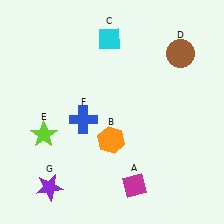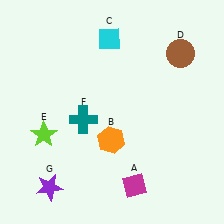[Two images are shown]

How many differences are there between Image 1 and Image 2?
There is 1 difference between the two images.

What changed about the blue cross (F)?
In Image 1, F is blue. In Image 2, it changed to teal.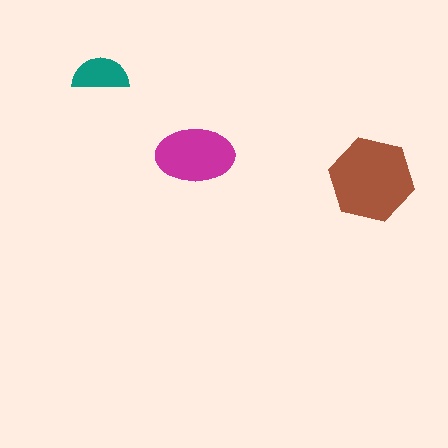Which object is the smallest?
The teal semicircle.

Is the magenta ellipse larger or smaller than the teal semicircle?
Larger.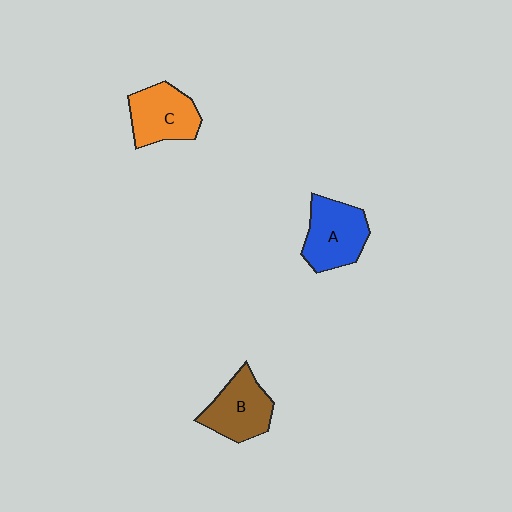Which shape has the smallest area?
Shape B (brown).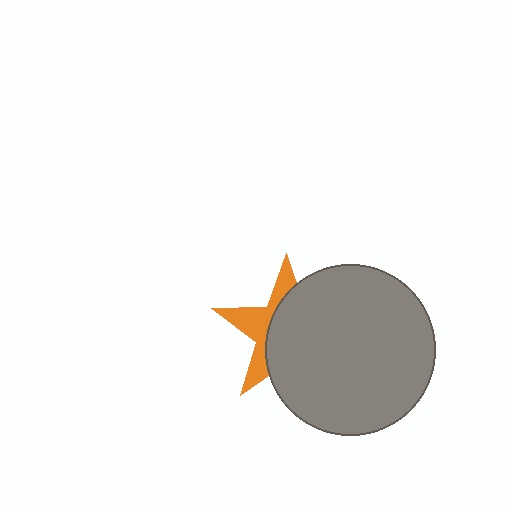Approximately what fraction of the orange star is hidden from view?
Roughly 63% of the orange star is hidden behind the gray circle.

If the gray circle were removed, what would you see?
You would see the complete orange star.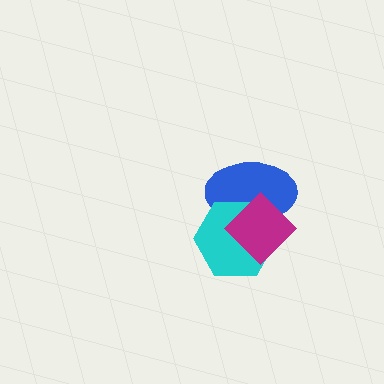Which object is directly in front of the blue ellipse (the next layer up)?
The cyan hexagon is directly in front of the blue ellipse.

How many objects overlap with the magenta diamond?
2 objects overlap with the magenta diamond.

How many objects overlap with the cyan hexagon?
2 objects overlap with the cyan hexagon.